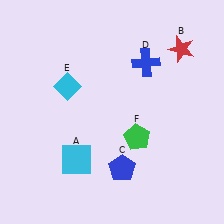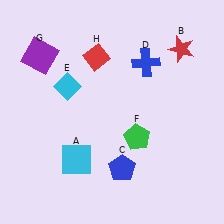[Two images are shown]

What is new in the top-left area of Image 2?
A red diamond (H) was added in the top-left area of Image 2.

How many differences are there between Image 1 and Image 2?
There are 2 differences between the two images.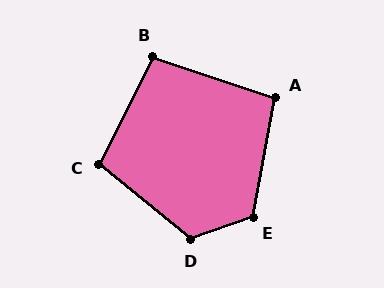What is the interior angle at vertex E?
Approximately 120 degrees (obtuse).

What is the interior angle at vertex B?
Approximately 98 degrees (obtuse).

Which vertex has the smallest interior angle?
A, at approximately 98 degrees.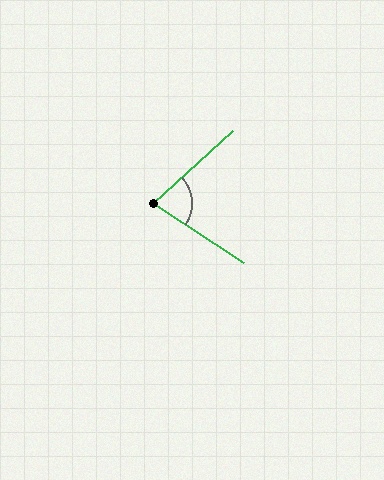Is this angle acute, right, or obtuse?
It is acute.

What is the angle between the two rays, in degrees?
Approximately 75 degrees.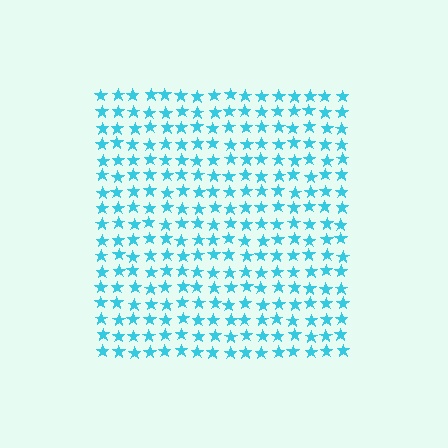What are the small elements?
The small elements are stars.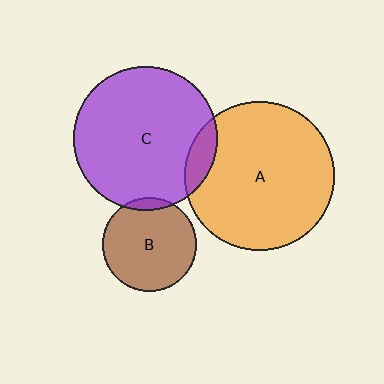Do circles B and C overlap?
Yes.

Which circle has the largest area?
Circle A (orange).